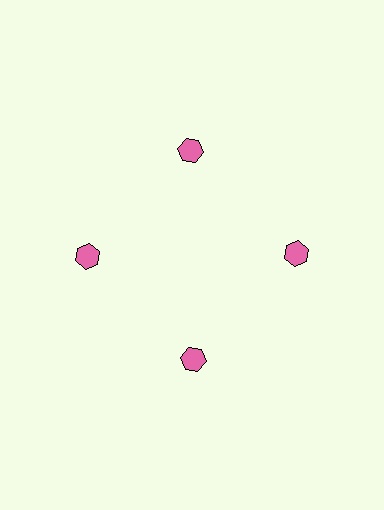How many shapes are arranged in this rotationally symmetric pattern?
There are 4 shapes, arranged in 4 groups of 1.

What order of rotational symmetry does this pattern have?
This pattern has 4-fold rotational symmetry.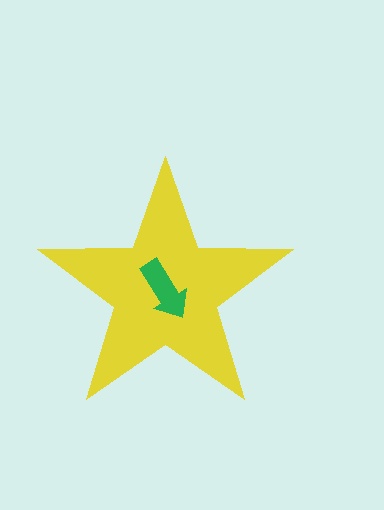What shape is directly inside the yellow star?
The green arrow.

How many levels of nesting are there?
2.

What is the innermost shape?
The green arrow.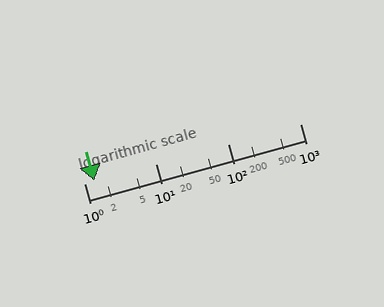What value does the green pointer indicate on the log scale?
The pointer indicates approximately 1.4.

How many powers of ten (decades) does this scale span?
The scale spans 3 decades, from 1 to 1000.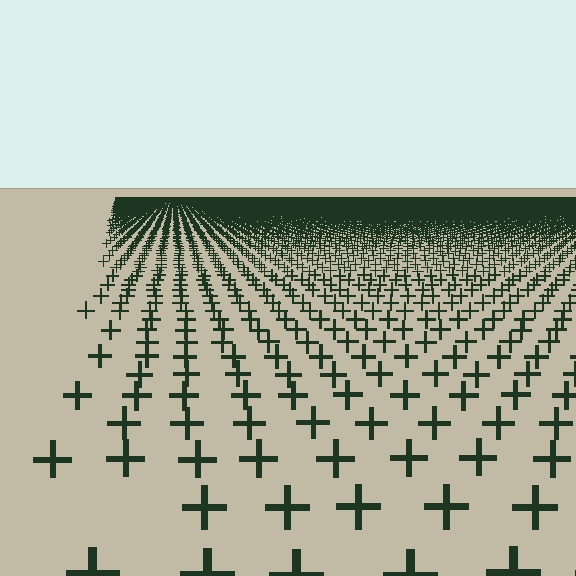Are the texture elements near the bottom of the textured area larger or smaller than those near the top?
Larger. Near the bottom, elements are closer to the viewer and appear at a bigger on-screen size.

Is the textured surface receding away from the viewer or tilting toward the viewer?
The surface is receding away from the viewer. Texture elements get smaller and denser toward the top.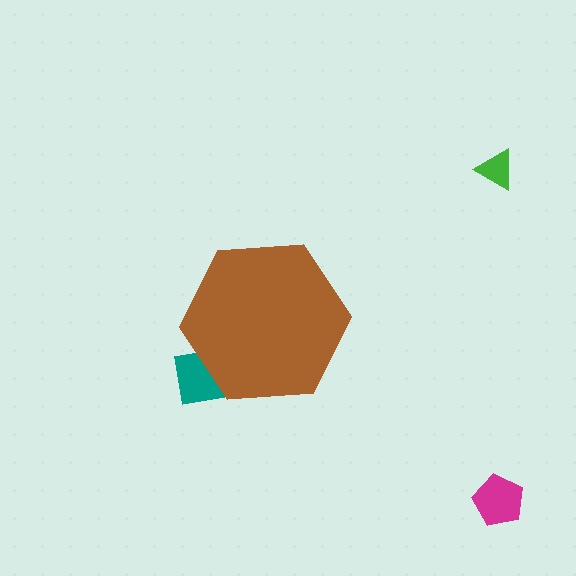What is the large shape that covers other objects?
A brown hexagon.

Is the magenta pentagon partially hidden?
No, the magenta pentagon is fully visible.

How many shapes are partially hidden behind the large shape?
1 shape is partially hidden.